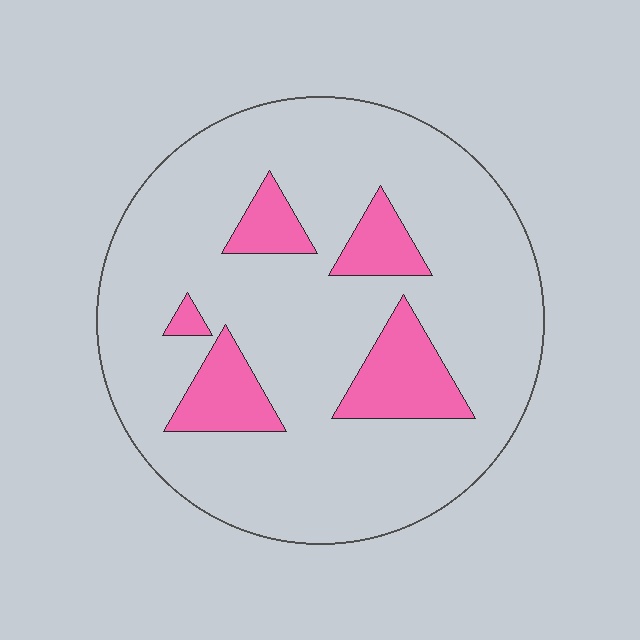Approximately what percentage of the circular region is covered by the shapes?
Approximately 15%.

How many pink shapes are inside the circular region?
5.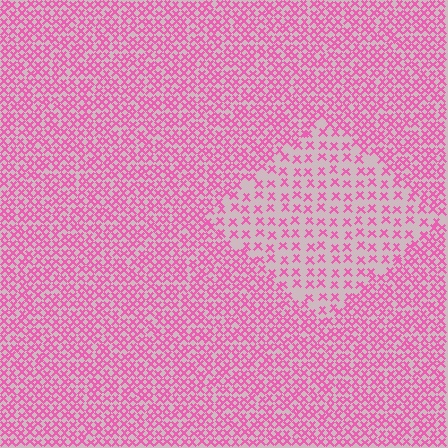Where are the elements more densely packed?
The elements are more densely packed outside the diamond boundary.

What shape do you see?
I see a diamond.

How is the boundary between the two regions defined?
The boundary is defined by a change in element density (approximately 2.2x ratio). All elements are the same color, size, and shape.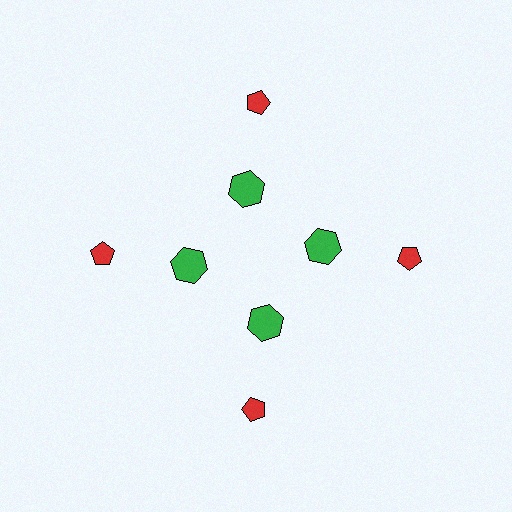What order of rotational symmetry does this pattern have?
This pattern has 4-fold rotational symmetry.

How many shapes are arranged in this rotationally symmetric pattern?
There are 8 shapes, arranged in 4 groups of 2.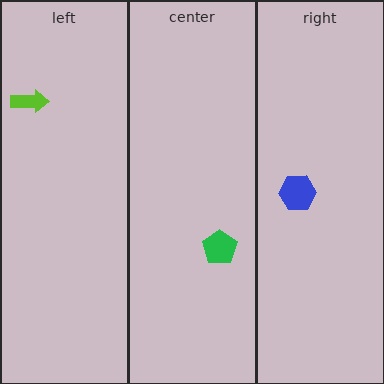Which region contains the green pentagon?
The center region.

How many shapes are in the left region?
1.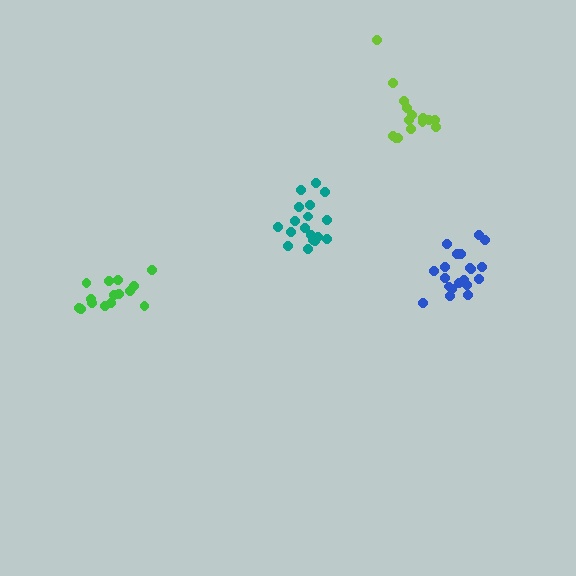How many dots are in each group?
Group 1: 20 dots, Group 2: 15 dots, Group 3: 18 dots, Group 4: 15 dots (68 total).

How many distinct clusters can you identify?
There are 4 distinct clusters.